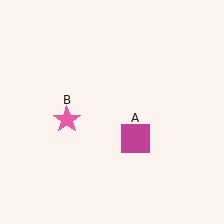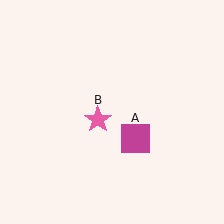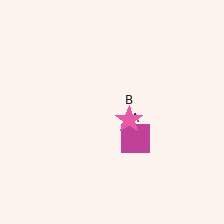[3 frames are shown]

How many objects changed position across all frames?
1 object changed position: pink star (object B).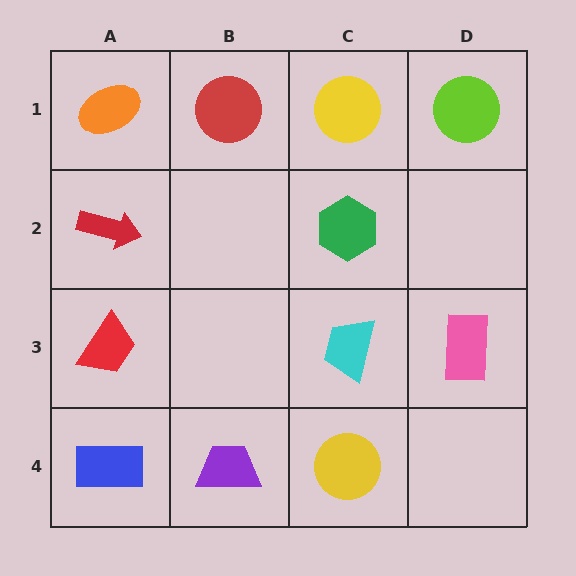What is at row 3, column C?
A cyan trapezoid.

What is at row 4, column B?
A purple trapezoid.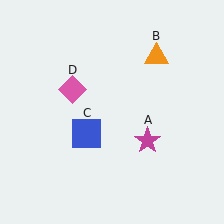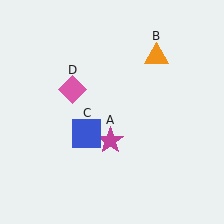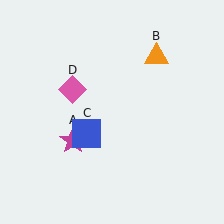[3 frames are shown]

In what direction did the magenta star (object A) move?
The magenta star (object A) moved left.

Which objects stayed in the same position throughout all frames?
Orange triangle (object B) and blue square (object C) and pink diamond (object D) remained stationary.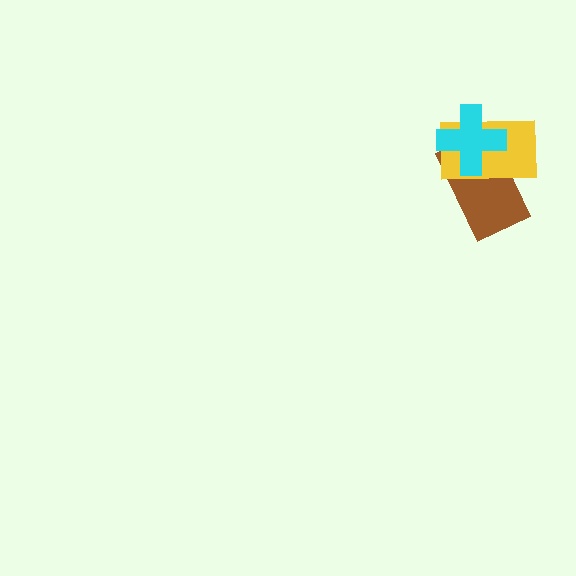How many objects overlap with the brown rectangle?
2 objects overlap with the brown rectangle.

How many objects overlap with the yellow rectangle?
2 objects overlap with the yellow rectangle.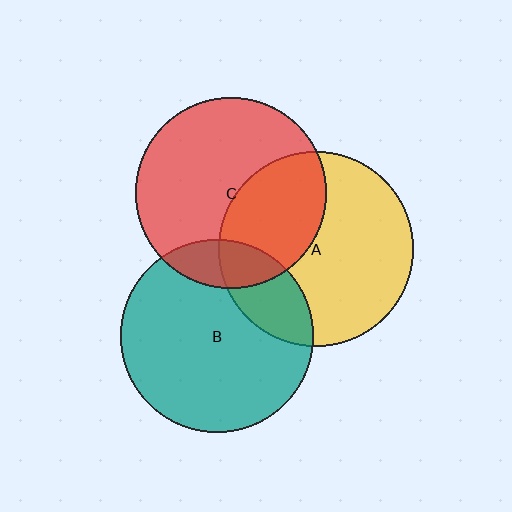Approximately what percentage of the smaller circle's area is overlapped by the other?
Approximately 35%.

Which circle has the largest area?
Circle A (yellow).